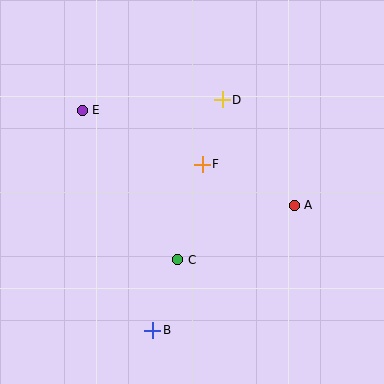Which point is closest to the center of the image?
Point F at (202, 164) is closest to the center.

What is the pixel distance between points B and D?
The distance between B and D is 240 pixels.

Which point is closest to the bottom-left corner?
Point B is closest to the bottom-left corner.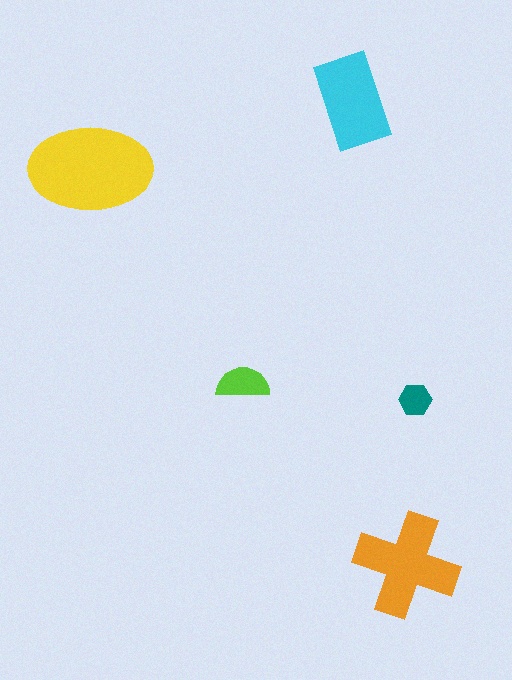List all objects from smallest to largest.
The teal hexagon, the lime semicircle, the cyan rectangle, the orange cross, the yellow ellipse.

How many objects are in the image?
There are 5 objects in the image.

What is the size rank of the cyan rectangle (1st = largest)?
3rd.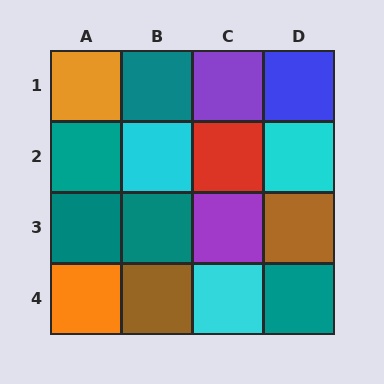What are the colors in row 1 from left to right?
Orange, teal, purple, blue.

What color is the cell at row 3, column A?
Teal.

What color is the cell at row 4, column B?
Brown.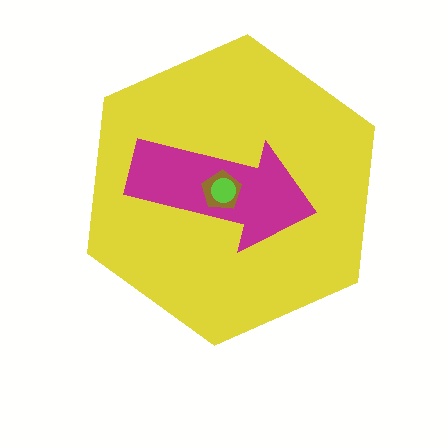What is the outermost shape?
The yellow hexagon.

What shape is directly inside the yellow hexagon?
The magenta arrow.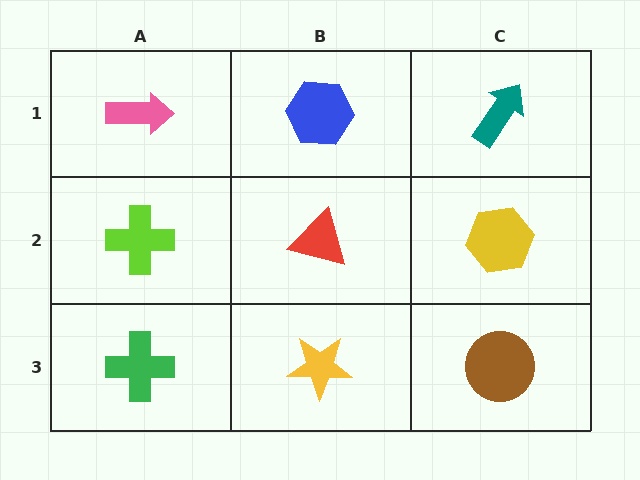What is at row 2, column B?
A red triangle.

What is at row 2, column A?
A lime cross.